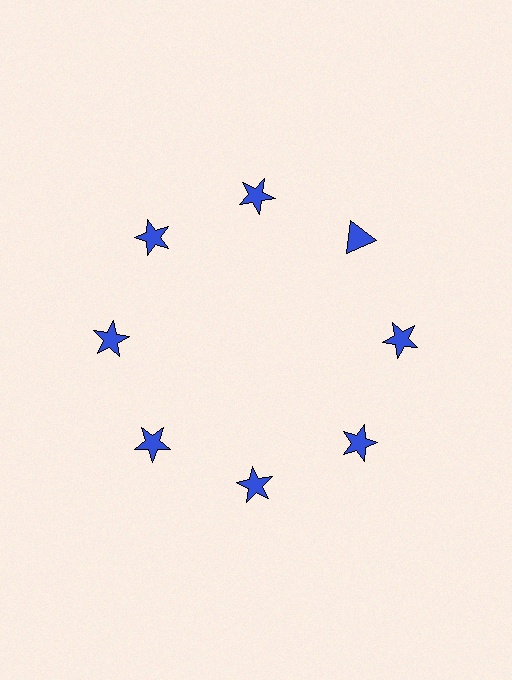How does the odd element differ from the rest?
It has a different shape: triangle instead of star.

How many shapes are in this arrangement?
There are 8 shapes arranged in a ring pattern.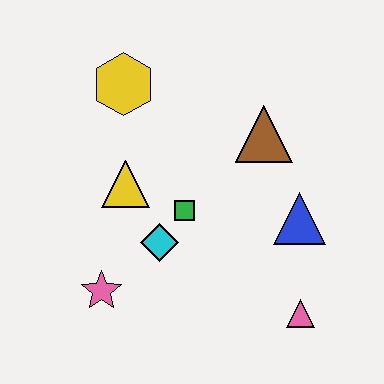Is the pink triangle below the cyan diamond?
Yes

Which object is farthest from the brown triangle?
The pink star is farthest from the brown triangle.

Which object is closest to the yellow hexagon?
The yellow triangle is closest to the yellow hexagon.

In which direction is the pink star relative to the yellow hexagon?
The pink star is below the yellow hexagon.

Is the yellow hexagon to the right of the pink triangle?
No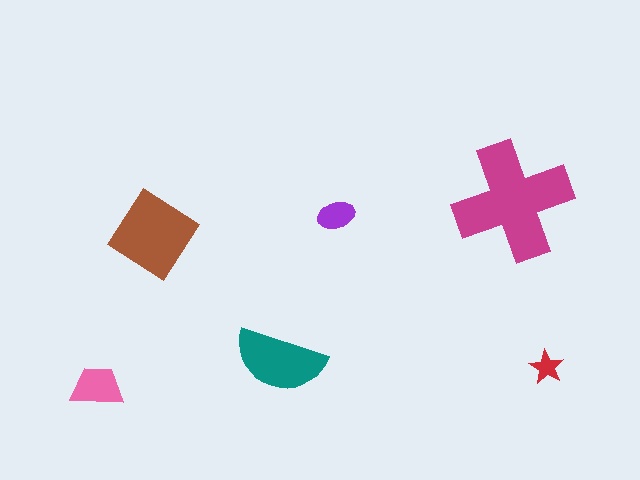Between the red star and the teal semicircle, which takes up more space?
The teal semicircle.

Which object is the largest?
The magenta cross.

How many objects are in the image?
There are 6 objects in the image.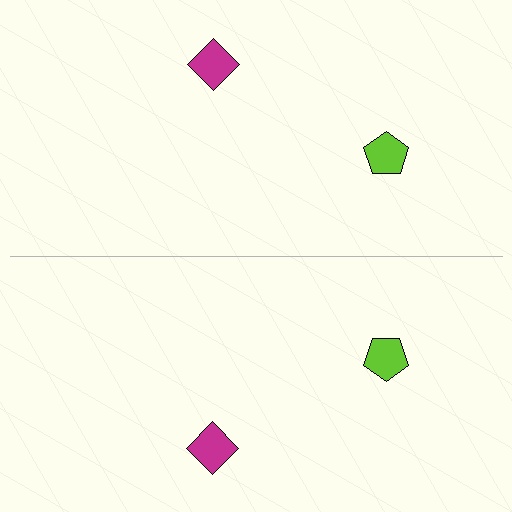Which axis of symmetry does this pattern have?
The pattern has a horizontal axis of symmetry running through the center of the image.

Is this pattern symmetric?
Yes, this pattern has bilateral (reflection) symmetry.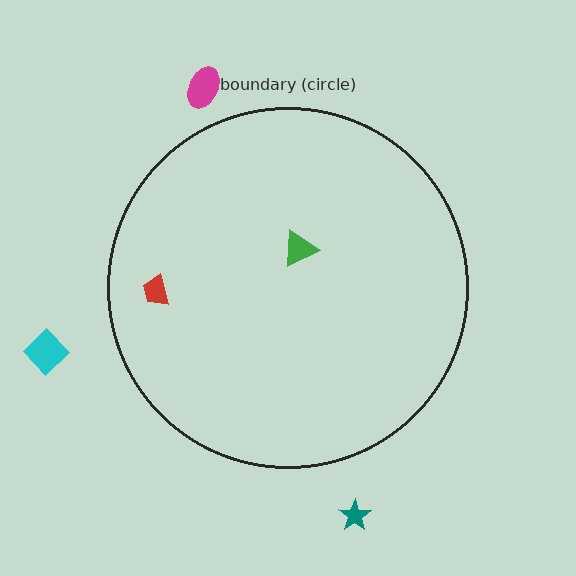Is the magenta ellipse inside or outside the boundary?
Outside.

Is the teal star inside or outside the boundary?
Outside.